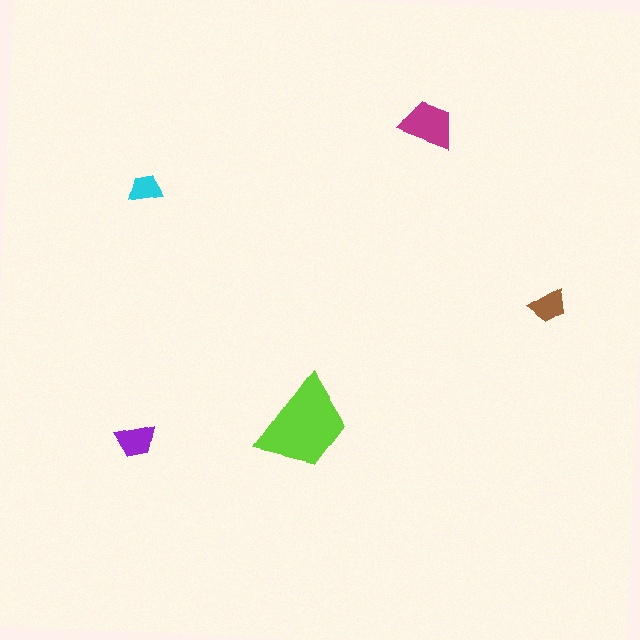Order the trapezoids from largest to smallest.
the lime one, the magenta one, the purple one, the brown one, the cyan one.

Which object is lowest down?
The purple trapezoid is bottommost.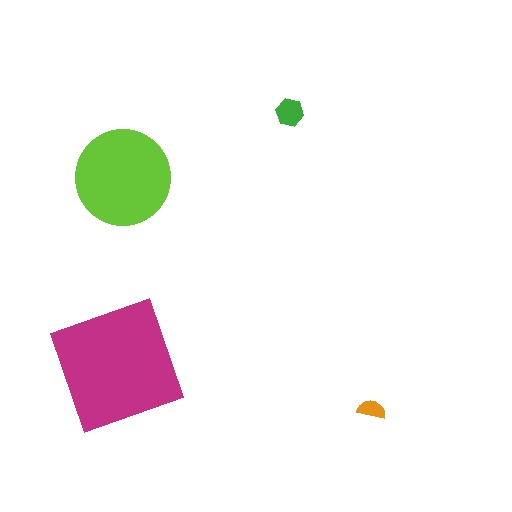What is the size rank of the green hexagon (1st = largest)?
3rd.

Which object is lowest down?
The orange semicircle is bottommost.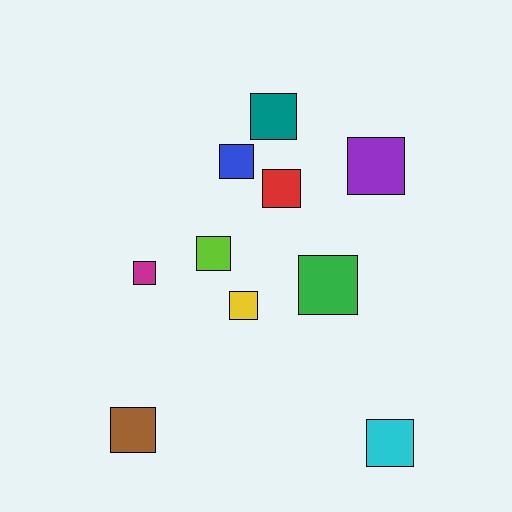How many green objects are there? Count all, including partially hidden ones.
There is 1 green object.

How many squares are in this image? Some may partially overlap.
There are 10 squares.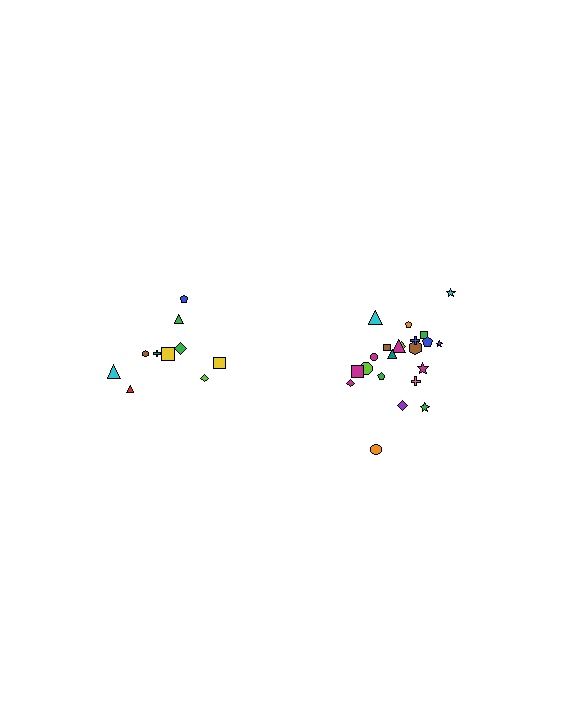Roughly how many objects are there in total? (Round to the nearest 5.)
Roughly 30 objects in total.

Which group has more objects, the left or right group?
The right group.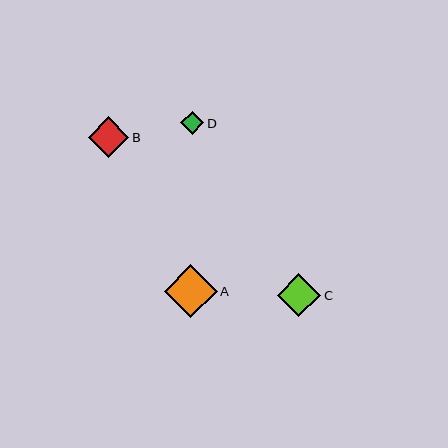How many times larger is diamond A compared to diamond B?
Diamond A is approximately 1.3 times the size of diamond B.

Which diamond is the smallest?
Diamond D is the smallest with a size of approximately 23 pixels.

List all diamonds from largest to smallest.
From largest to smallest: A, C, B, D.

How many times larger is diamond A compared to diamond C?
Diamond A is approximately 1.2 times the size of diamond C.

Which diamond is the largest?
Diamond A is the largest with a size of approximately 53 pixels.